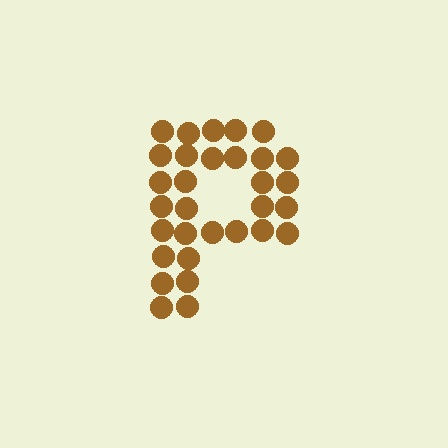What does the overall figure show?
The overall figure shows the letter P.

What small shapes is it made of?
It is made of small circles.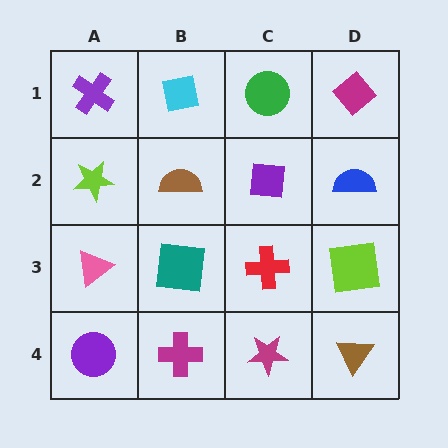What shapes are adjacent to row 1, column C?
A purple square (row 2, column C), a cyan square (row 1, column B), a magenta diamond (row 1, column D).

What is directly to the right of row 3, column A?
A teal square.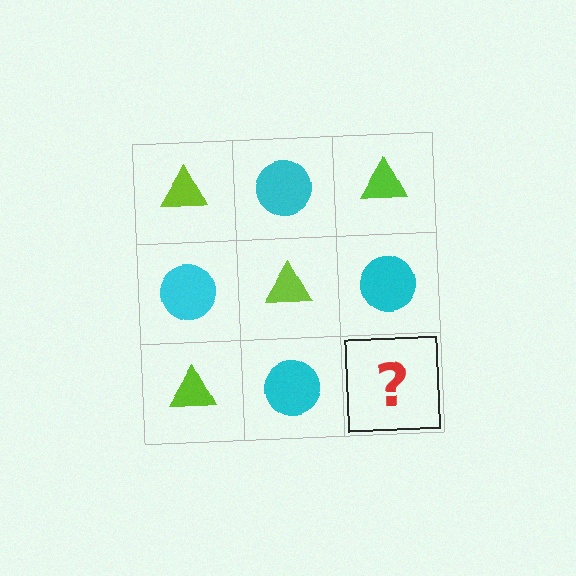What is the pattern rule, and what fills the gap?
The rule is that it alternates lime triangle and cyan circle in a checkerboard pattern. The gap should be filled with a lime triangle.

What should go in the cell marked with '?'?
The missing cell should contain a lime triangle.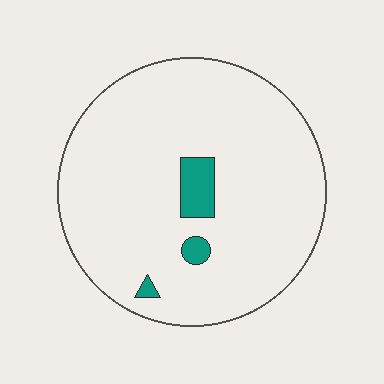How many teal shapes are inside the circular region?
3.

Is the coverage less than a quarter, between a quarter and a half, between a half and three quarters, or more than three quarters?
Less than a quarter.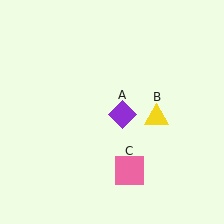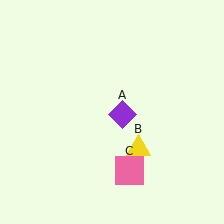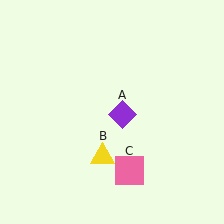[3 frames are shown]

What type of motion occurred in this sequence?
The yellow triangle (object B) rotated clockwise around the center of the scene.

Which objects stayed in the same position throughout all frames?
Purple diamond (object A) and pink square (object C) remained stationary.